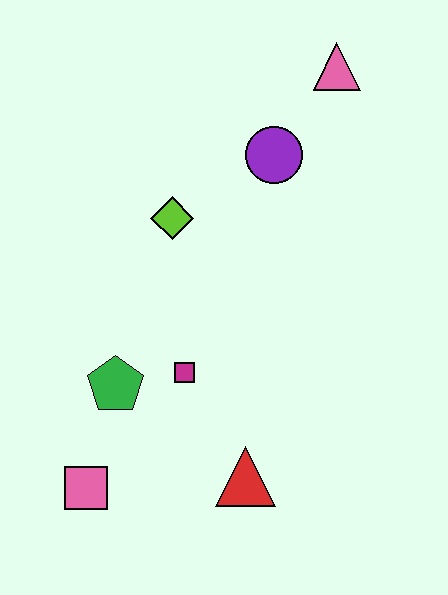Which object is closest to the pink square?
The green pentagon is closest to the pink square.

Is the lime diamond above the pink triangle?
No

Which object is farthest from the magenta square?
The pink triangle is farthest from the magenta square.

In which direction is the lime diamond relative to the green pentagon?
The lime diamond is above the green pentagon.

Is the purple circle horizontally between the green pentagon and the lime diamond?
No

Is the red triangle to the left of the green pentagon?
No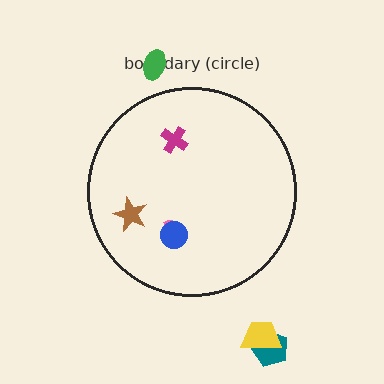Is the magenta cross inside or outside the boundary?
Inside.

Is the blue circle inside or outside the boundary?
Inside.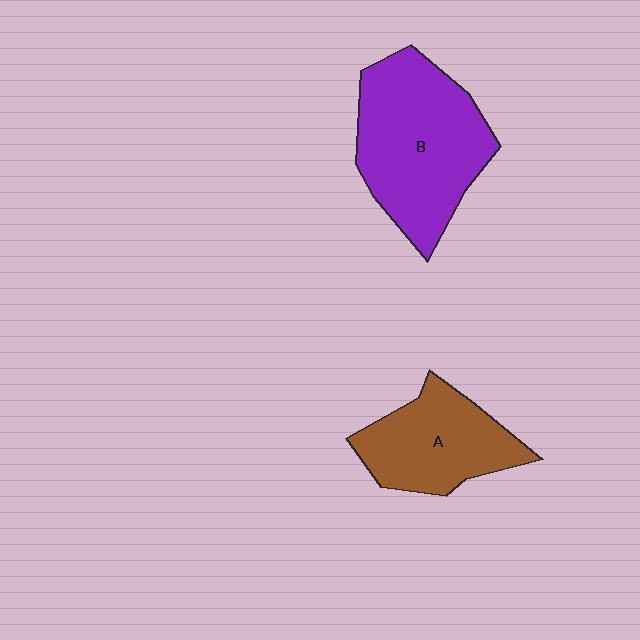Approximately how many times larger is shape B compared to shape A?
Approximately 1.5 times.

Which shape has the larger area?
Shape B (purple).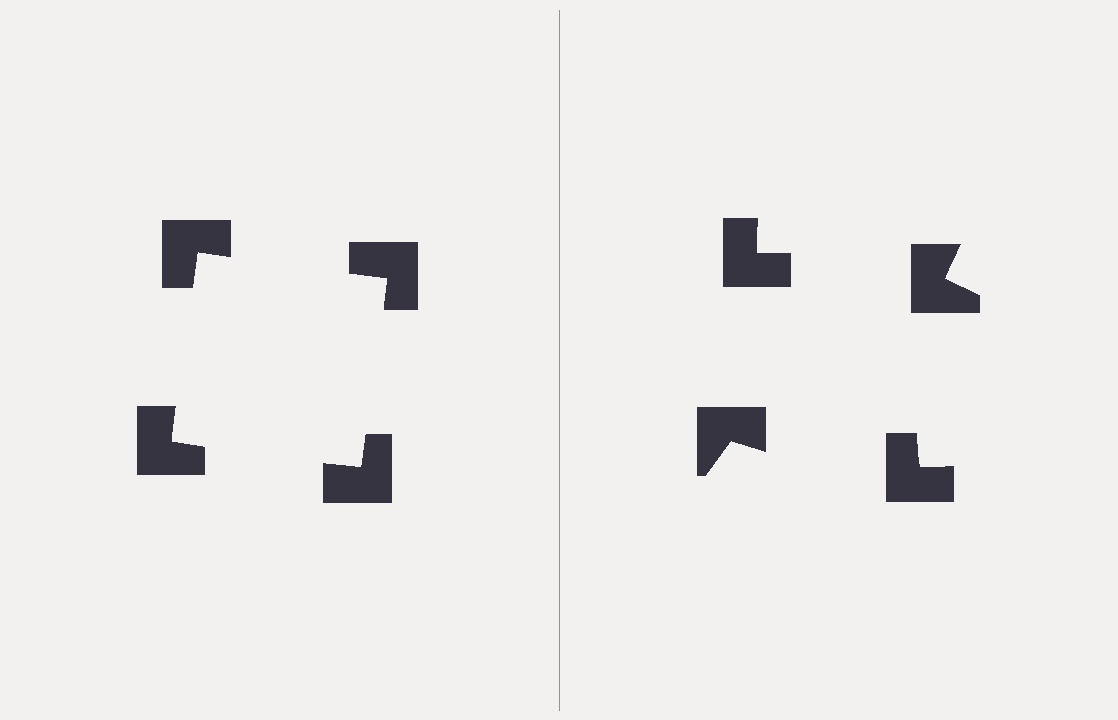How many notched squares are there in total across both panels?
8 — 4 on each side.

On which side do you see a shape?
An illusory square appears on the left side. On the right side the wedge cuts are rotated, so no coherent shape forms.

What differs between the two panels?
The notched squares are positioned identically on both sides; only the wedge orientations differ. On the left they align to a square; on the right they are misaligned.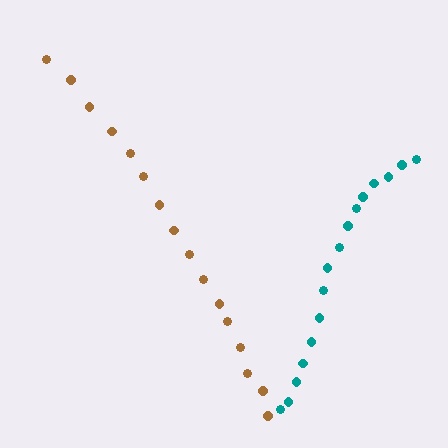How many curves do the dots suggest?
There are 2 distinct paths.